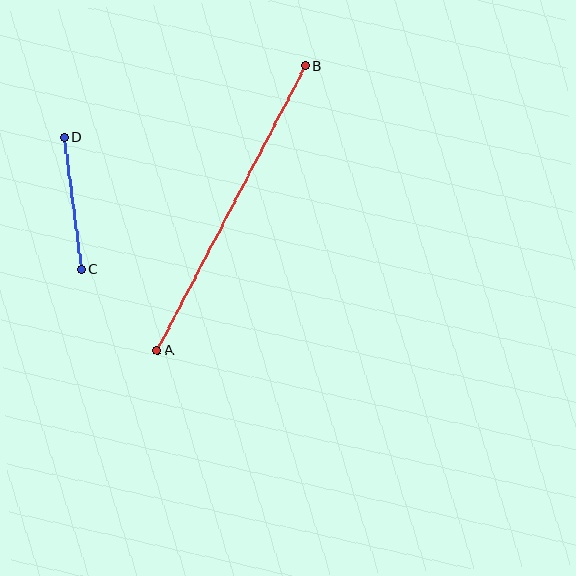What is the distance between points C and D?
The distance is approximately 133 pixels.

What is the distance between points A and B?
The distance is approximately 321 pixels.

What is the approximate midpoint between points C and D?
The midpoint is at approximately (73, 203) pixels.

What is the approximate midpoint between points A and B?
The midpoint is at approximately (231, 208) pixels.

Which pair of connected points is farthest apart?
Points A and B are farthest apart.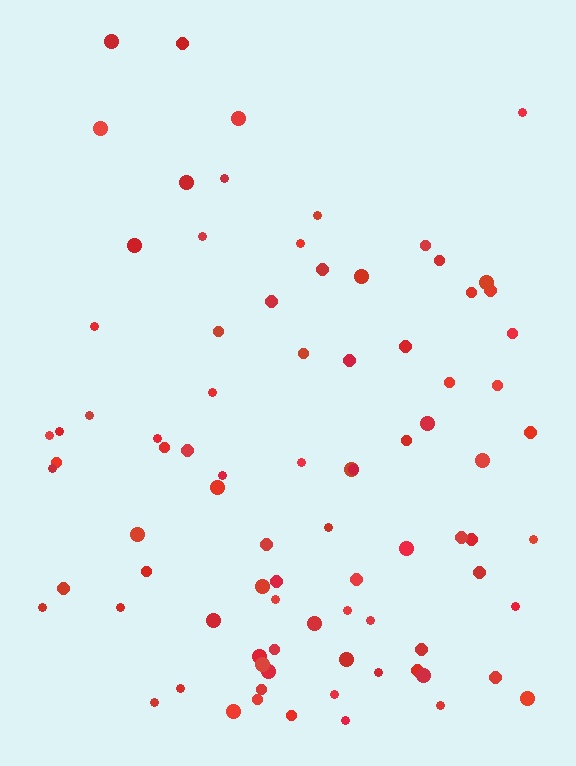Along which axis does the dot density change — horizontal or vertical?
Vertical.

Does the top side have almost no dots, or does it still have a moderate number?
Still a moderate number, just noticeably fewer than the bottom.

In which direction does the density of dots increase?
From top to bottom, with the bottom side densest.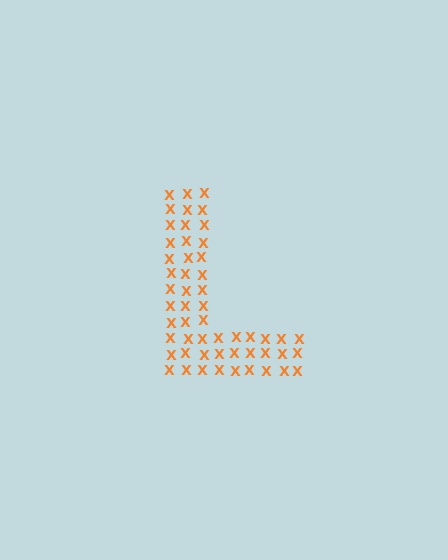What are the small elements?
The small elements are letter X's.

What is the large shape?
The large shape is the letter L.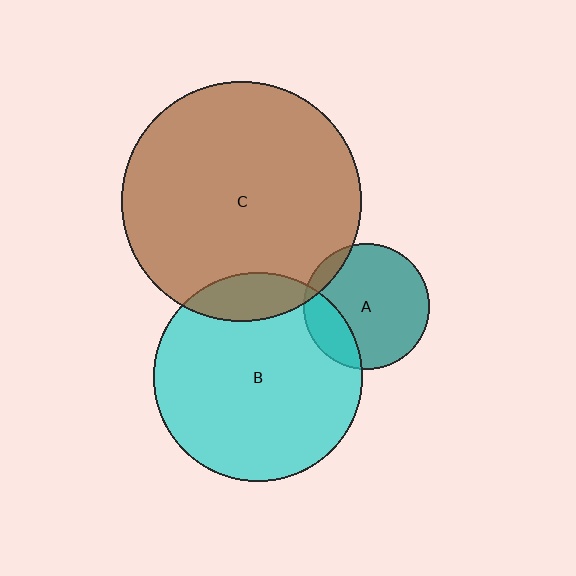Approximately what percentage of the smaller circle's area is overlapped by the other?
Approximately 15%.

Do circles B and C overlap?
Yes.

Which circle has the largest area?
Circle C (brown).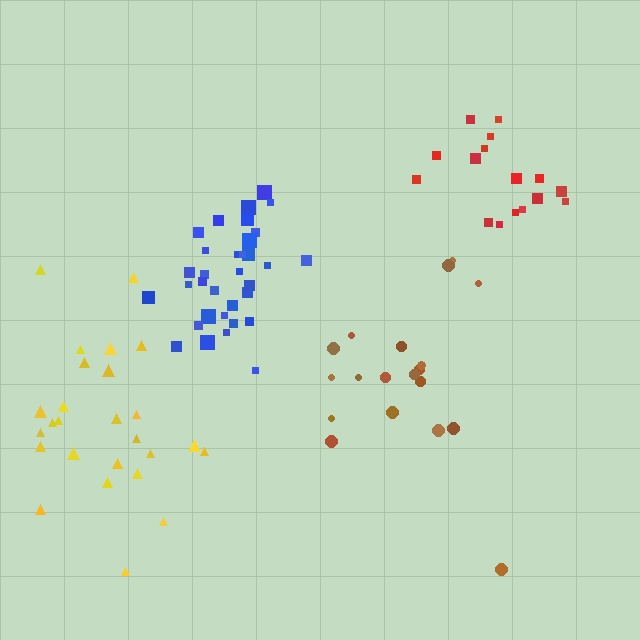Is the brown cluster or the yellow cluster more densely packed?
Yellow.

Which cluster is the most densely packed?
Blue.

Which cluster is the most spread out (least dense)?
Brown.